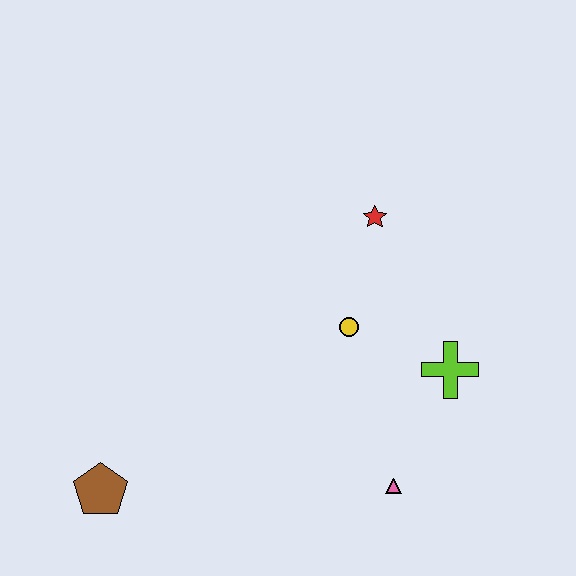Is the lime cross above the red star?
No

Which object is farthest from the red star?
The brown pentagon is farthest from the red star.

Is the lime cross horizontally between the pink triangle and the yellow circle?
No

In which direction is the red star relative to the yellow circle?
The red star is above the yellow circle.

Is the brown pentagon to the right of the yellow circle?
No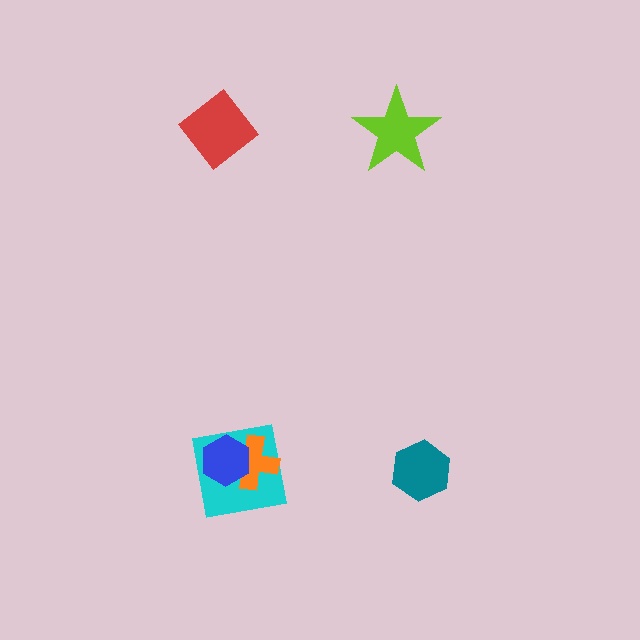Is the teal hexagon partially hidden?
No, no other shape covers it.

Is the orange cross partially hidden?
Yes, it is partially covered by another shape.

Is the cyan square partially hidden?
Yes, it is partially covered by another shape.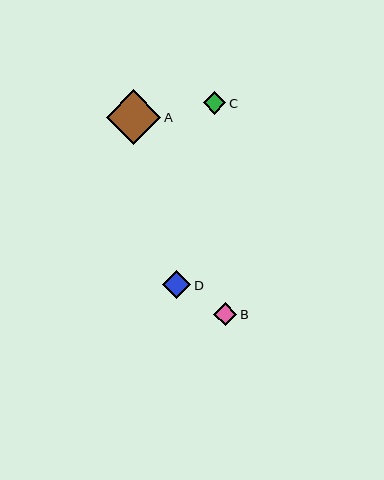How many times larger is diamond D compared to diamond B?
Diamond D is approximately 1.2 times the size of diamond B.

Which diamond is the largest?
Diamond A is the largest with a size of approximately 55 pixels.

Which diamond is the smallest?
Diamond C is the smallest with a size of approximately 23 pixels.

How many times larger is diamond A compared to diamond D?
Diamond A is approximately 2.0 times the size of diamond D.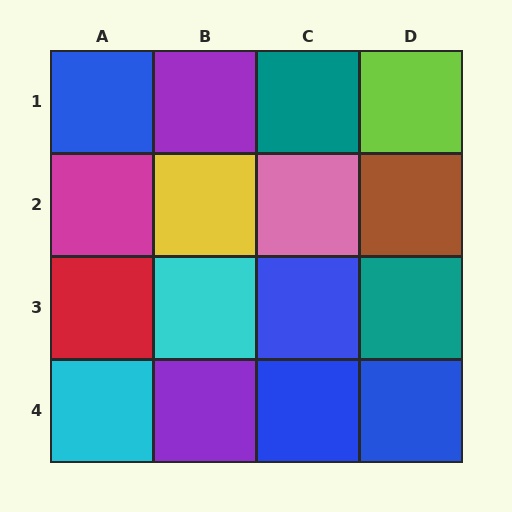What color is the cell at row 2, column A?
Magenta.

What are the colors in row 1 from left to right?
Blue, purple, teal, lime.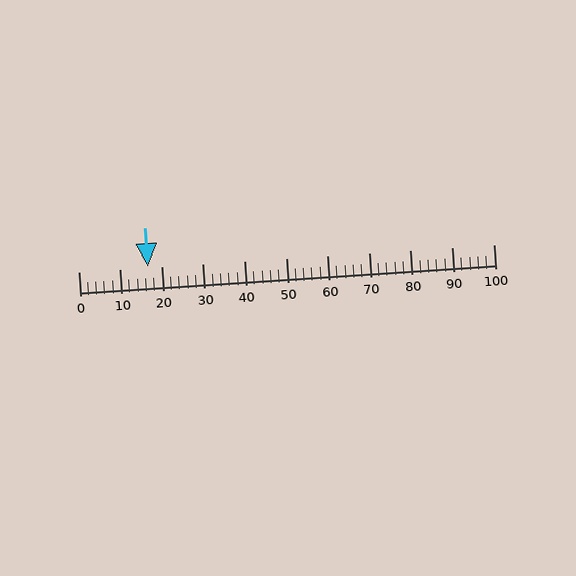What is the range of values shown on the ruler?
The ruler shows values from 0 to 100.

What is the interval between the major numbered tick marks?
The major tick marks are spaced 10 units apart.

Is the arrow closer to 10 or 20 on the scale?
The arrow is closer to 20.